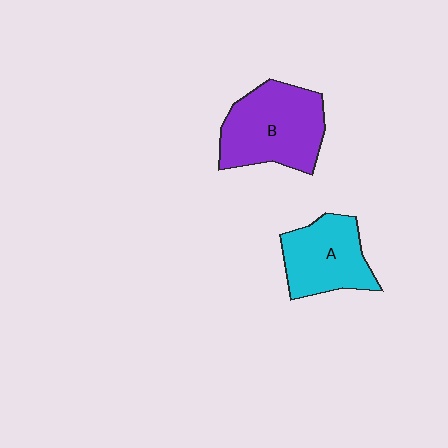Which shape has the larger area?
Shape B (purple).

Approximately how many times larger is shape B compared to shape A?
Approximately 1.3 times.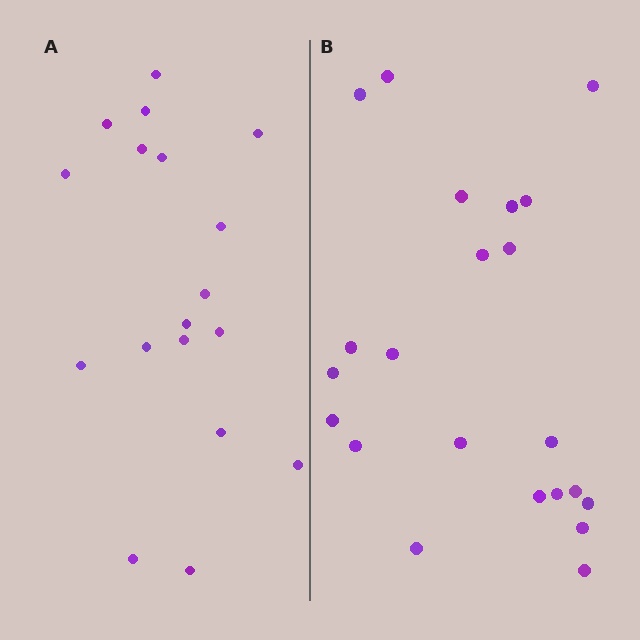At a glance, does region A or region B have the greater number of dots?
Region B (the right region) has more dots.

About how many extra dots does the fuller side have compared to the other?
Region B has about 4 more dots than region A.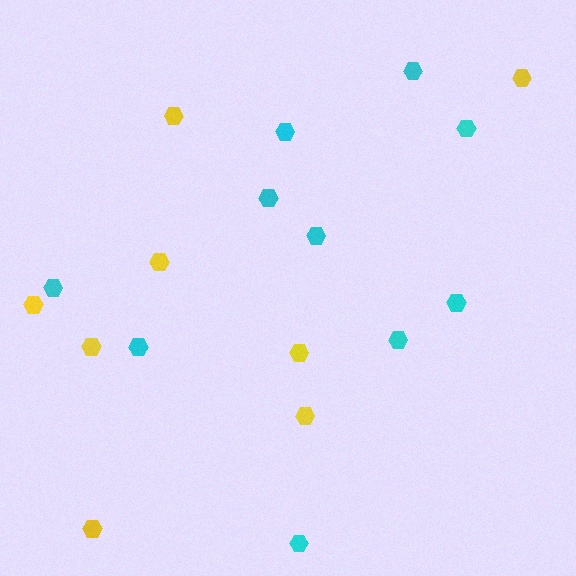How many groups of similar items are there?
There are 2 groups: one group of cyan hexagons (10) and one group of yellow hexagons (8).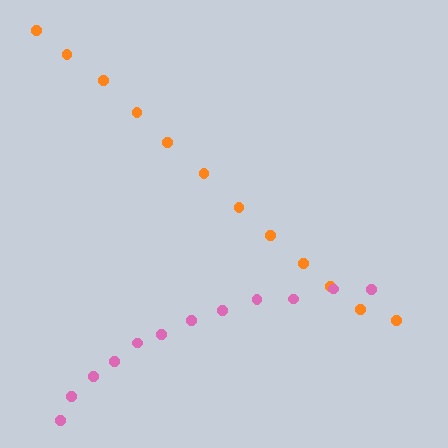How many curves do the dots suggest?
There are 2 distinct paths.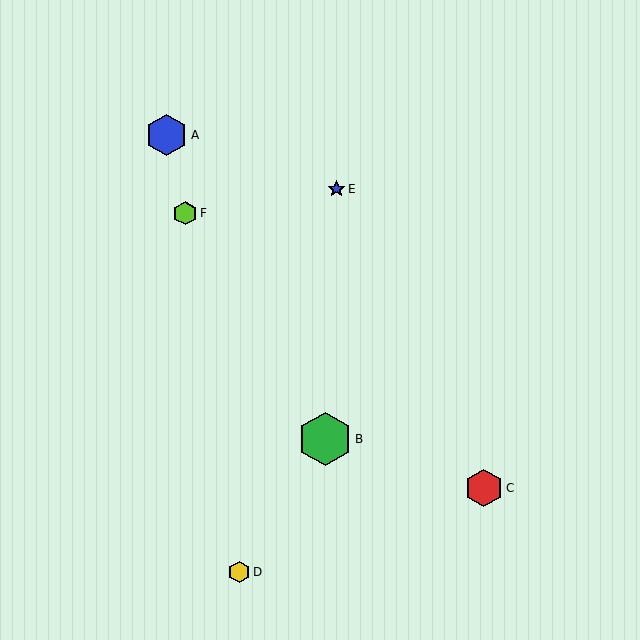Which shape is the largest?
The green hexagon (labeled B) is the largest.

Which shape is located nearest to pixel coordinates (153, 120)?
The blue hexagon (labeled A) at (167, 135) is nearest to that location.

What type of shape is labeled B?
Shape B is a green hexagon.